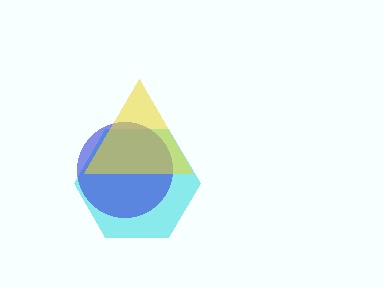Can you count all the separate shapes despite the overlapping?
Yes, there are 3 separate shapes.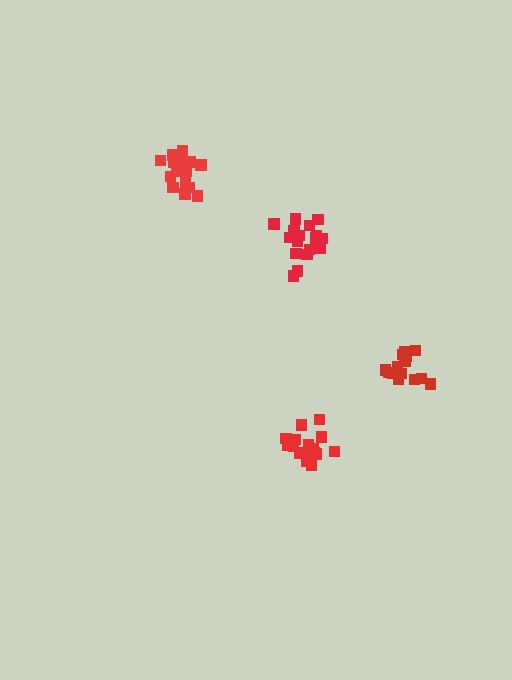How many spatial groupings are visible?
There are 4 spatial groupings.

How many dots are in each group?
Group 1: 16 dots, Group 2: 17 dots, Group 3: 17 dots, Group 4: 14 dots (64 total).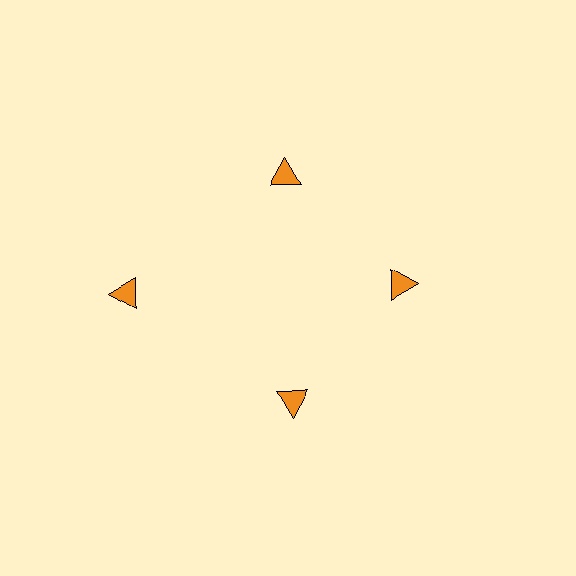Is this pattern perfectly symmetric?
No. The 4 orange triangles are arranged in a ring, but one element near the 9 o'clock position is pushed outward from the center, breaking the 4-fold rotational symmetry.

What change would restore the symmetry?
The symmetry would be restored by moving it inward, back onto the ring so that all 4 triangles sit at equal angles and equal distance from the center.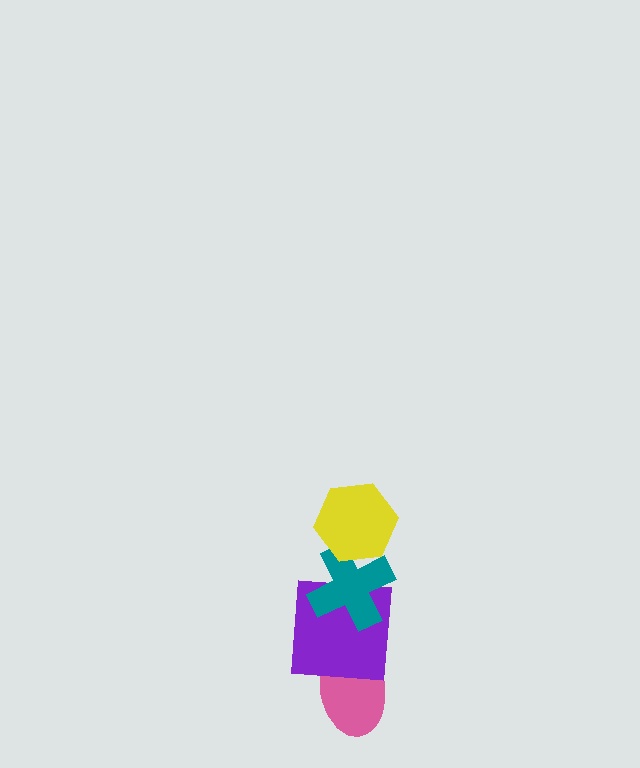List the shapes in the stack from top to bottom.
From top to bottom: the yellow hexagon, the teal cross, the purple square, the pink ellipse.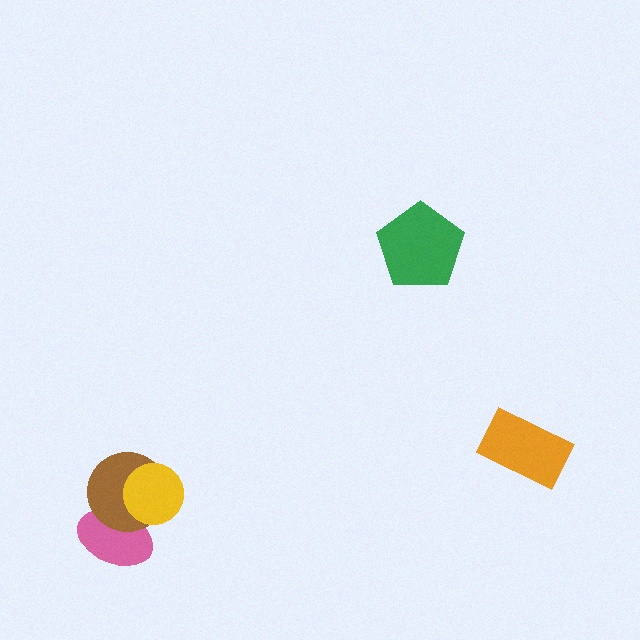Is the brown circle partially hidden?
Yes, it is partially covered by another shape.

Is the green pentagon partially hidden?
No, no other shape covers it.